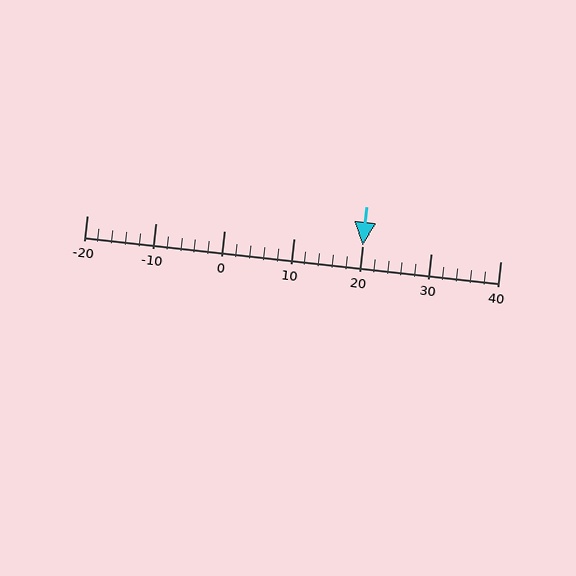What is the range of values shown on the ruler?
The ruler shows values from -20 to 40.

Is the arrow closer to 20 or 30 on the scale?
The arrow is closer to 20.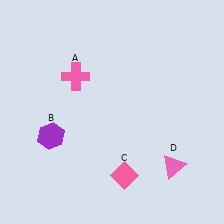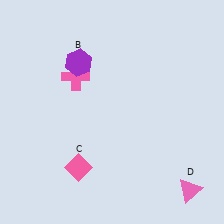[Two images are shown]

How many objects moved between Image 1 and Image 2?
3 objects moved between the two images.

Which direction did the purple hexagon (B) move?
The purple hexagon (B) moved up.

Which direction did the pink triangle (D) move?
The pink triangle (D) moved down.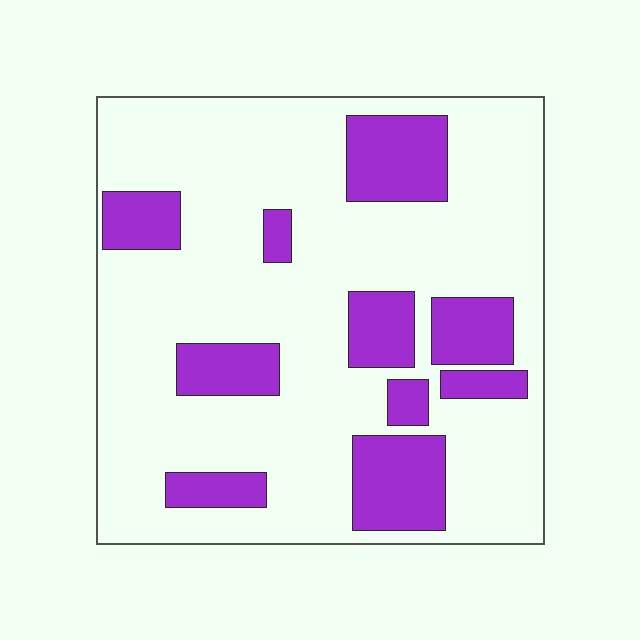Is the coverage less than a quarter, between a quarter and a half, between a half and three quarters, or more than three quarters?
Less than a quarter.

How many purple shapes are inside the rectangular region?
10.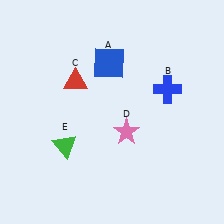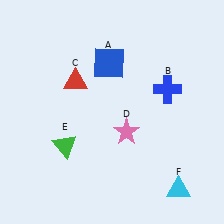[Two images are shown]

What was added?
A cyan triangle (F) was added in Image 2.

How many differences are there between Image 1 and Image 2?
There is 1 difference between the two images.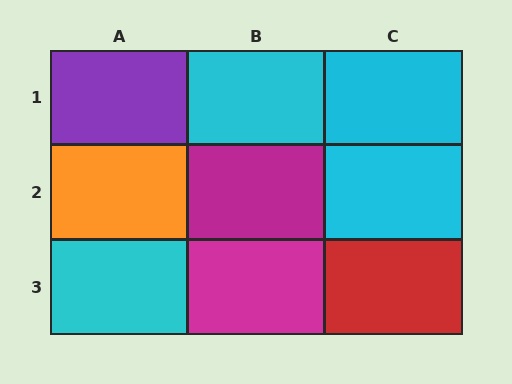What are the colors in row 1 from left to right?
Purple, cyan, cyan.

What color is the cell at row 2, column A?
Orange.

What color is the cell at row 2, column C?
Cyan.